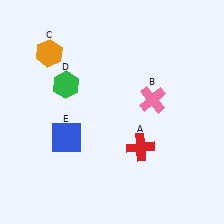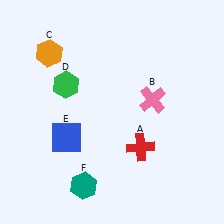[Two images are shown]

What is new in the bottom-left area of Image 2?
A teal hexagon (F) was added in the bottom-left area of Image 2.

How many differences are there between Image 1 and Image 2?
There is 1 difference between the two images.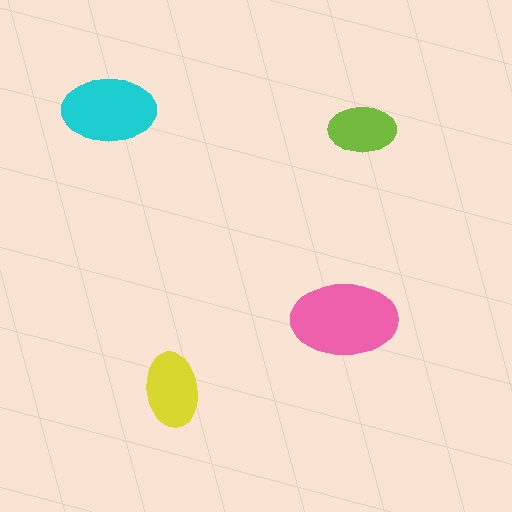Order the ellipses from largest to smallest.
the pink one, the cyan one, the yellow one, the lime one.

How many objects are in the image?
There are 4 objects in the image.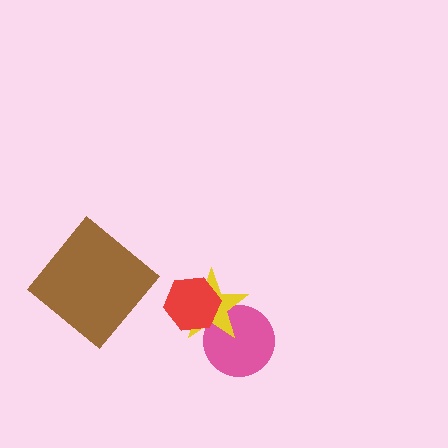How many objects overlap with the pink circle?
1 object overlaps with the pink circle.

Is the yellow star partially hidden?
Yes, it is partially covered by another shape.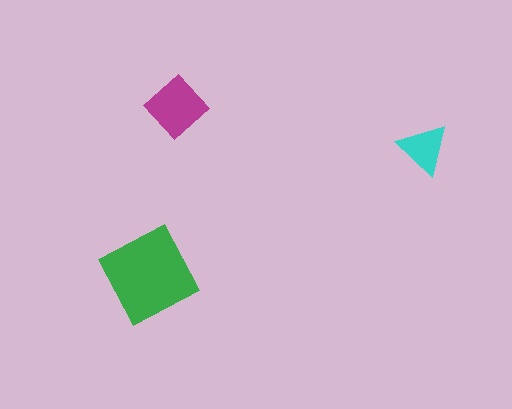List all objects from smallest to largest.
The cyan triangle, the magenta diamond, the green square.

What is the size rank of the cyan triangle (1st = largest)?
3rd.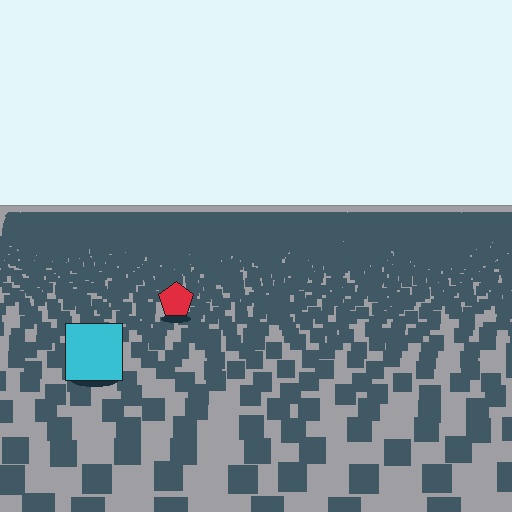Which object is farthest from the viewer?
The red pentagon is farthest from the viewer. It appears smaller and the ground texture around it is denser.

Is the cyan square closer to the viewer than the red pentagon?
Yes. The cyan square is closer — you can tell from the texture gradient: the ground texture is coarser near it.